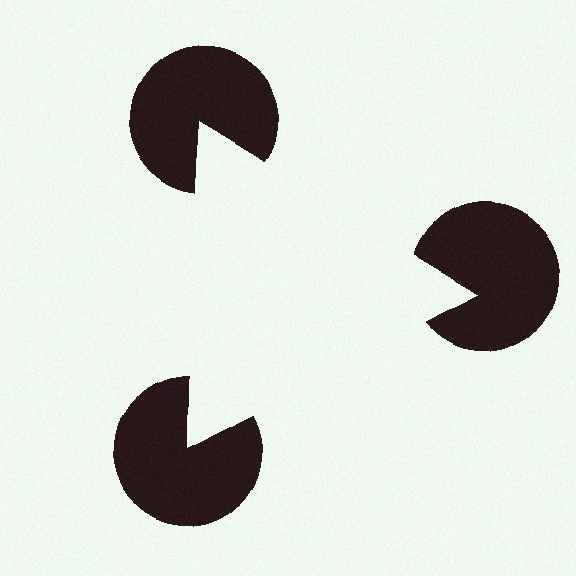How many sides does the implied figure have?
3 sides.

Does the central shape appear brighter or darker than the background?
It typically appears slightly brighter than the background, even though no actual brightness change is drawn.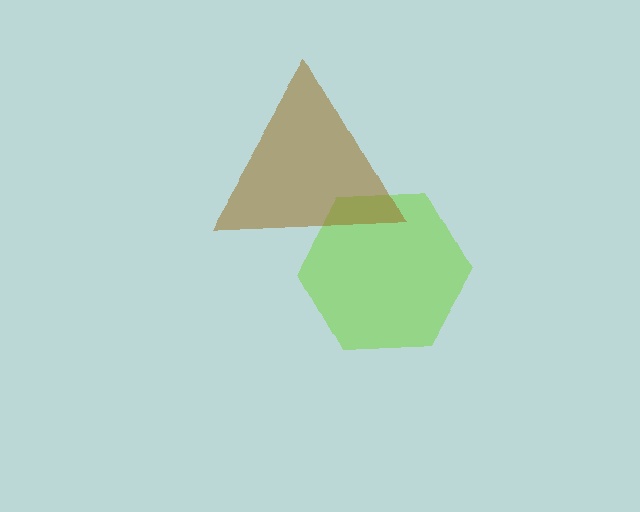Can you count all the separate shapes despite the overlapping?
Yes, there are 2 separate shapes.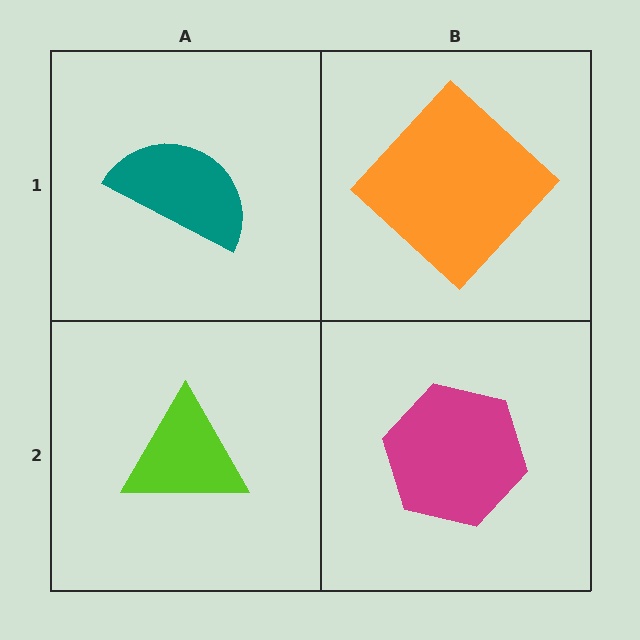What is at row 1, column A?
A teal semicircle.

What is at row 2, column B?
A magenta hexagon.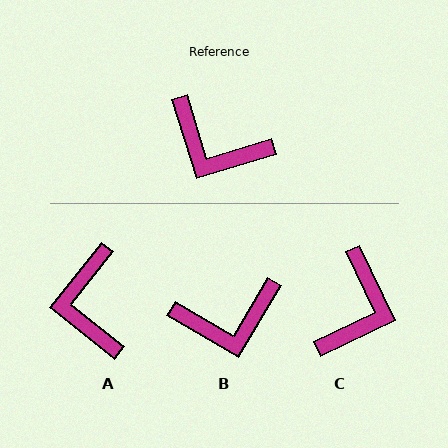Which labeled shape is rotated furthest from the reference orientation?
C, about 98 degrees away.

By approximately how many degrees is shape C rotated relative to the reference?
Approximately 98 degrees counter-clockwise.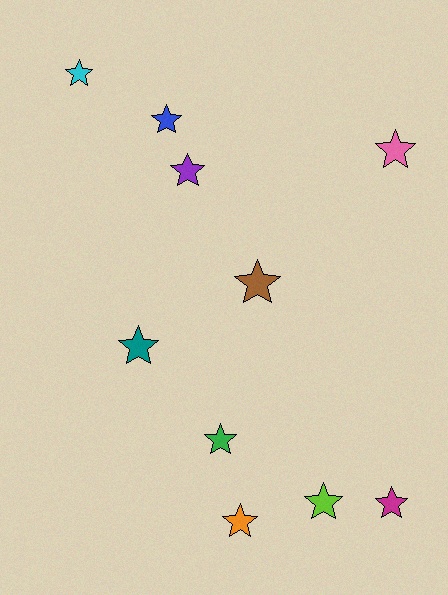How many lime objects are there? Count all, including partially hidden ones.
There is 1 lime object.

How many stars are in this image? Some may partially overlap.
There are 10 stars.